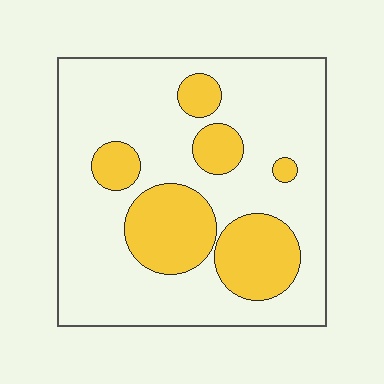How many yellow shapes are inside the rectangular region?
6.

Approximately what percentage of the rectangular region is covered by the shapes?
Approximately 25%.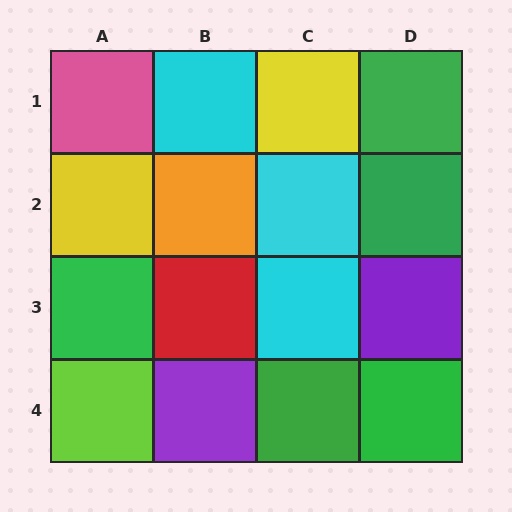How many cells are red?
1 cell is red.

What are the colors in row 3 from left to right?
Green, red, cyan, purple.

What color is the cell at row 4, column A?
Lime.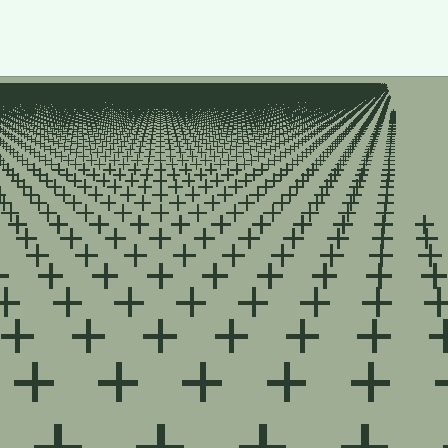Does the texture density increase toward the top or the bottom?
Density increases toward the top.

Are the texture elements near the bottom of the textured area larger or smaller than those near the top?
Larger. Near the bottom, elements are closer to the viewer and appear at a bigger on-screen size.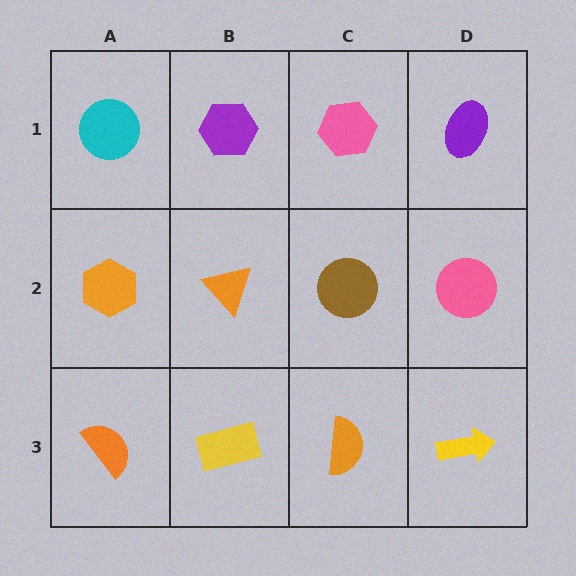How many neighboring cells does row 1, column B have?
3.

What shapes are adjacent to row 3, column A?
An orange hexagon (row 2, column A), a yellow rectangle (row 3, column B).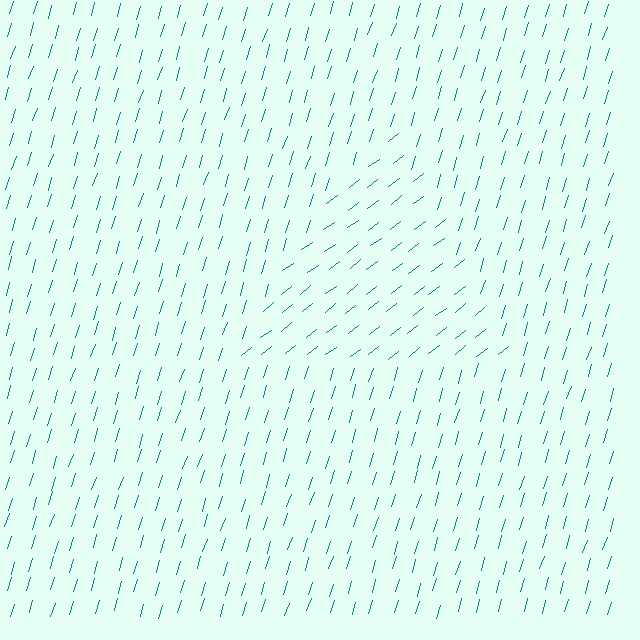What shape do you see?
I see a triangle.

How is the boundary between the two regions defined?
The boundary is defined purely by a change in line orientation (approximately 35 degrees difference). All lines are the same color and thickness.